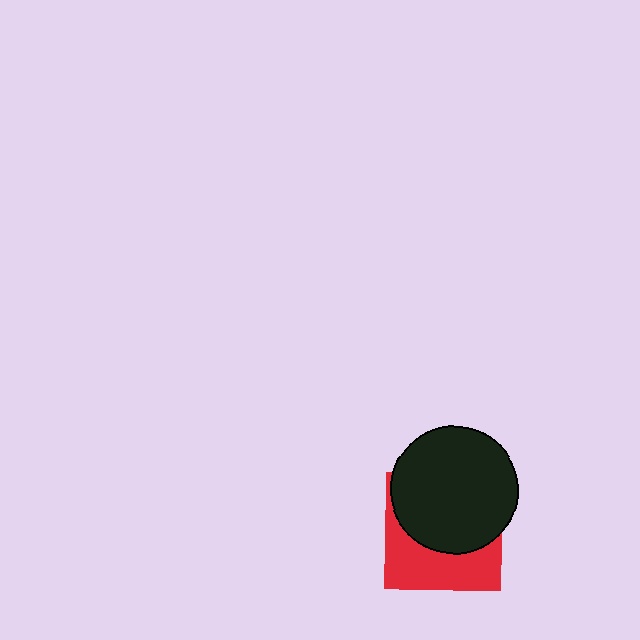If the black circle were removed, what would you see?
You would see the complete red square.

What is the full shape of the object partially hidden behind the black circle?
The partially hidden object is a red square.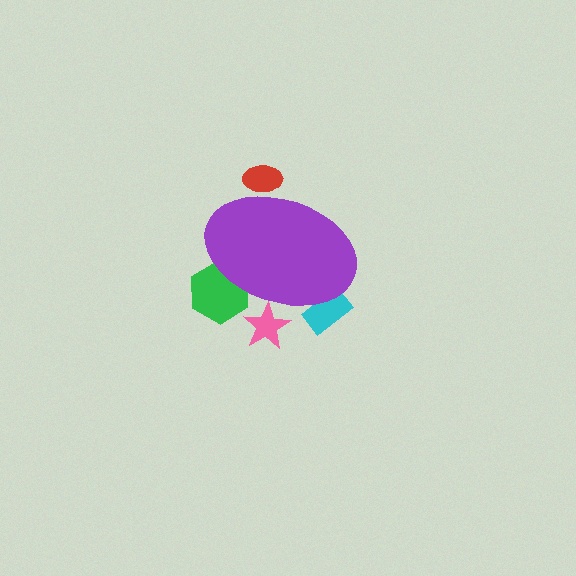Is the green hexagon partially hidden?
Yes, the green hexagon is partially hidden behind the purple ellipse.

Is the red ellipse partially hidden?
Yes, the red ellipse is partially hidden behind the purple ellipse.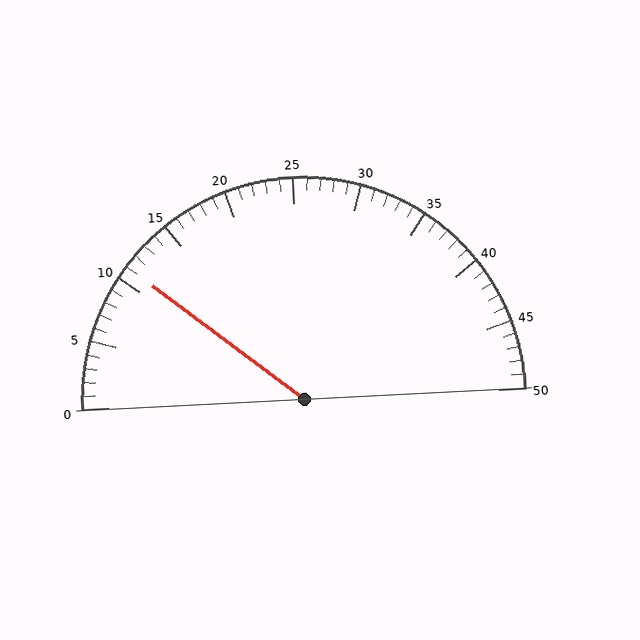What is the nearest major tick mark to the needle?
The nearest major tick mark is 10.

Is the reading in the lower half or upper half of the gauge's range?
The reading is in the lower half of the range (0 to 50).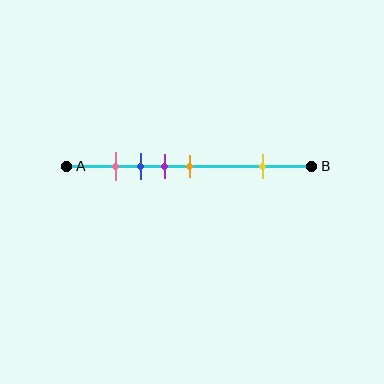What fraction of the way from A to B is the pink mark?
The pink mark is approximately 20% (0.2) of the way from A to B.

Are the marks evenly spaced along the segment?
No, the marks are not evenly spaced.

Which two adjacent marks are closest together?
The pink and blue marks are the closest adjacent pair.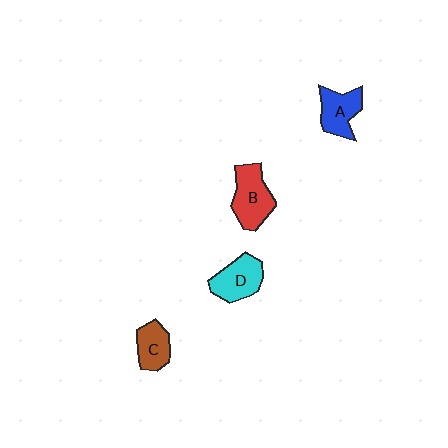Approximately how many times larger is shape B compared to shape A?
Approximately 1.2 times.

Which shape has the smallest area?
Shape C (brown).